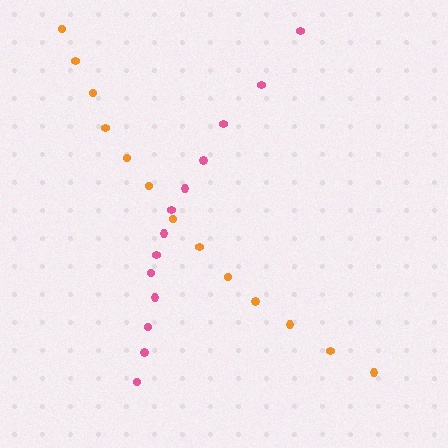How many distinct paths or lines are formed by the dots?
There are 2 distinct paths.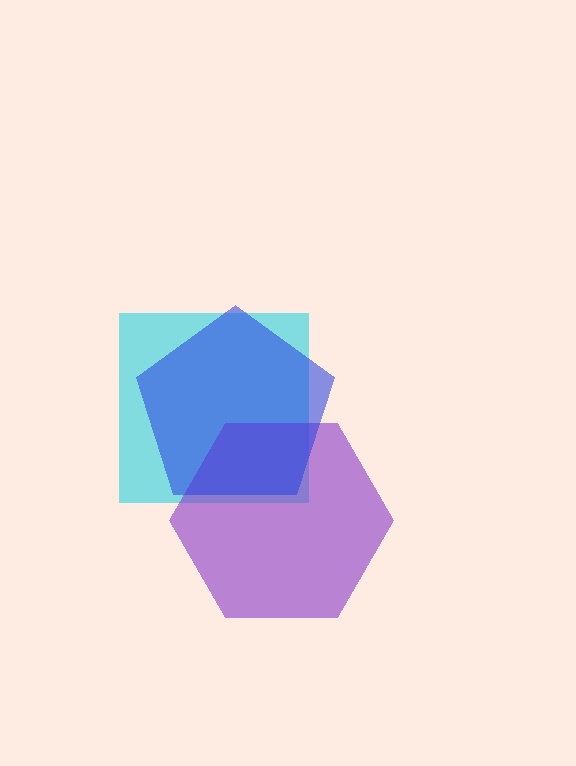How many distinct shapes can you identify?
There are 3 distinct shapes: a cyan square, a purple hexagon, a blue pentagon.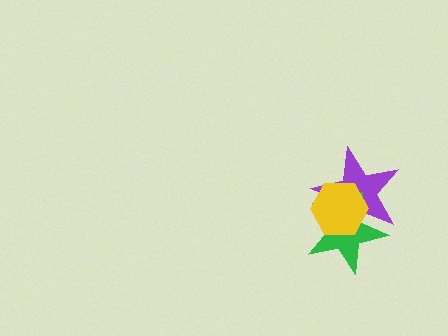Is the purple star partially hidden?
Yes, it is partially covered by another shape.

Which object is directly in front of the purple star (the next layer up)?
The green star is directly in front of the purple star.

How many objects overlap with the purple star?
2 objects overlap with the purple star.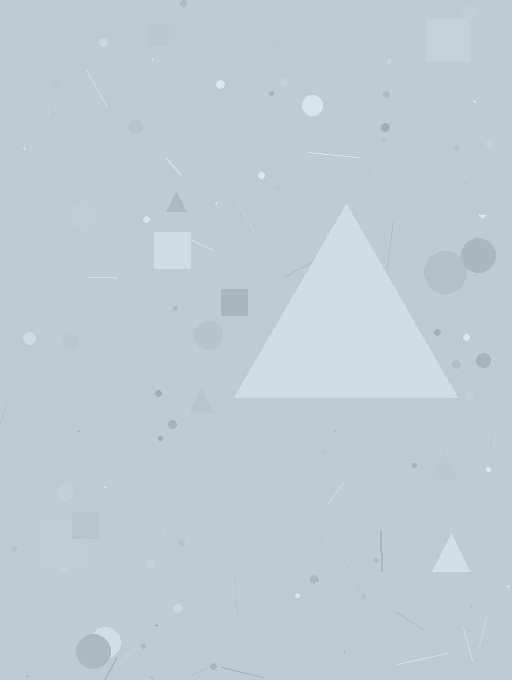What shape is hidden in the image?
A triangle is hidden in the image.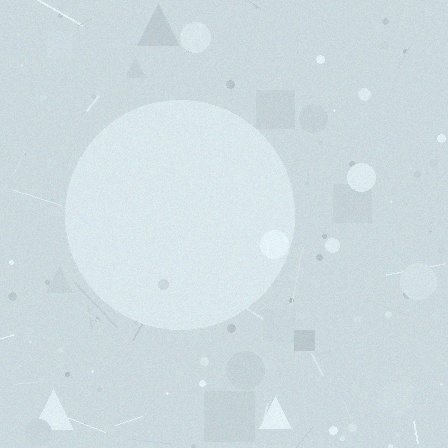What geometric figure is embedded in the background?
A circle is embedded in the background.